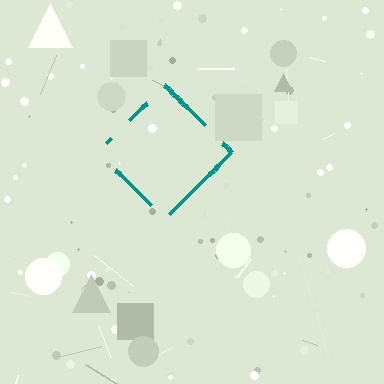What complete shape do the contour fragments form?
The contour fragments form a diamond.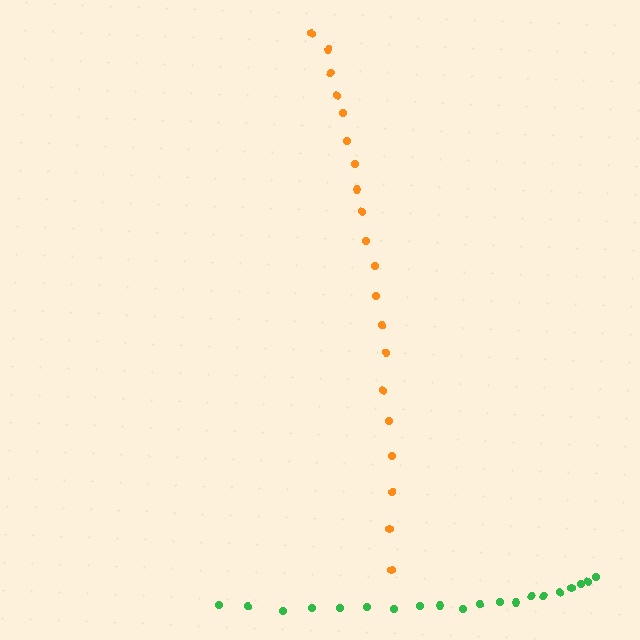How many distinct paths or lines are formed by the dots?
There are 2 distinct paths.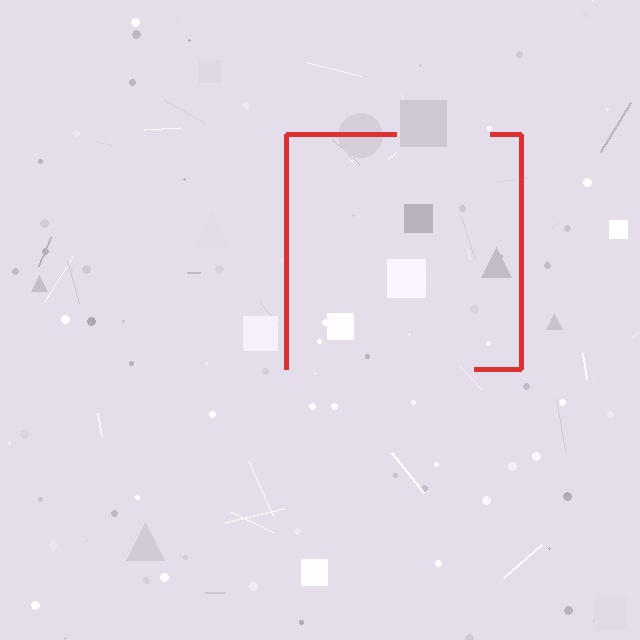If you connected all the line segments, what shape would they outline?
They would outline a square.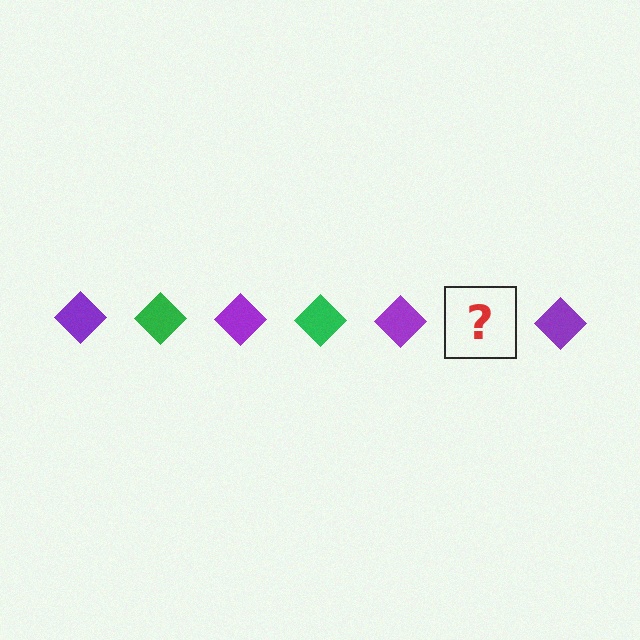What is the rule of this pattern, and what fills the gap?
The rule is that the pattern cycles through purple, green diamonds. The gap should be filled with a green diamond.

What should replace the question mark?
The question mark should be replaced with a green diamond.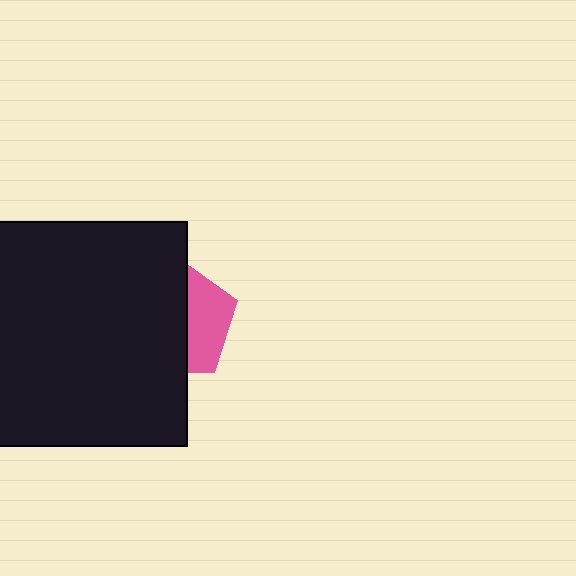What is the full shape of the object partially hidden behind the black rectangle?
The partially hidden object is a pink pentagon.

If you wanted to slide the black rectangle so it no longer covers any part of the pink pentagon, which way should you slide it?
Slide it left — that is the most direct way to separate the two shapes.